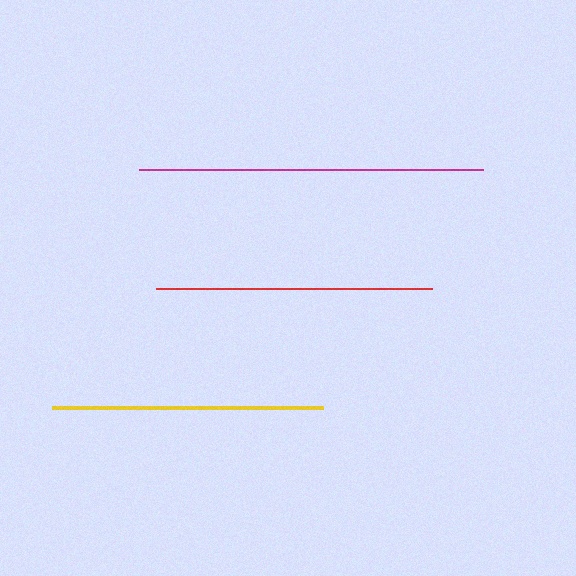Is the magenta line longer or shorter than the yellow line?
The magenta line is longer than the yellow line.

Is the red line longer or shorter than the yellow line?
The red line is longer than the yellow line.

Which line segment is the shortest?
The yellow line is the shortest at approximately 271 pixels.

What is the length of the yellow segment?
The yellow segment is approximately 271 pixels long.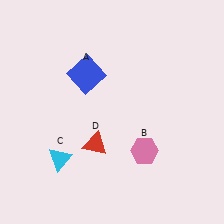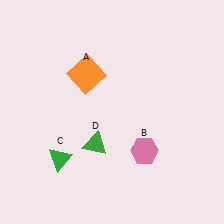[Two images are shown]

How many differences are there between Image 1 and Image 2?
There are 3 differences between the two images.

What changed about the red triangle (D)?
In Image 1, D is red. In Image 2, it changed to green.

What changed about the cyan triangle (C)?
In Image 1, C is cyan. In Image 2, it changed to green.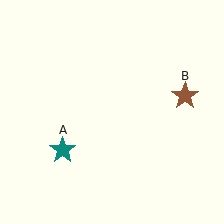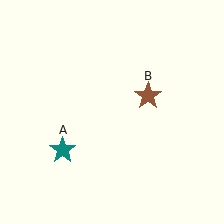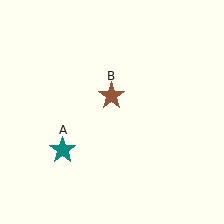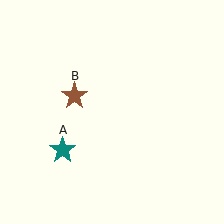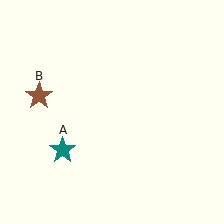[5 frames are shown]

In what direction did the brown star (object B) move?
The brown star (object B) moved left.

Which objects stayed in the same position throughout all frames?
Teal star (object A) remained stationary.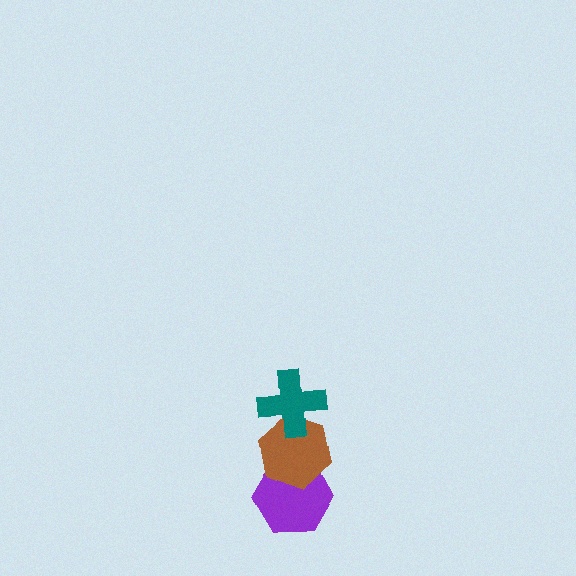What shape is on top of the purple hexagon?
The brown hexagon is on top of the purple hexagon.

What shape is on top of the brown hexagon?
The teal cross is on top of the brown hexagon.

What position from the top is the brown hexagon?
The brown hexagon is 2nd from the top.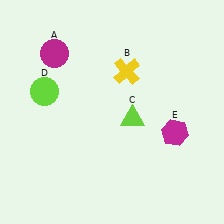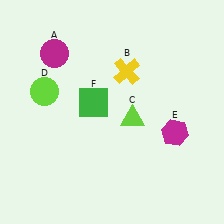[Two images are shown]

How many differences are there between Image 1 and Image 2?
There is 1 difference between the two images.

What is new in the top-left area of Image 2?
A green square (F) was added in the top-left area of Image 2.